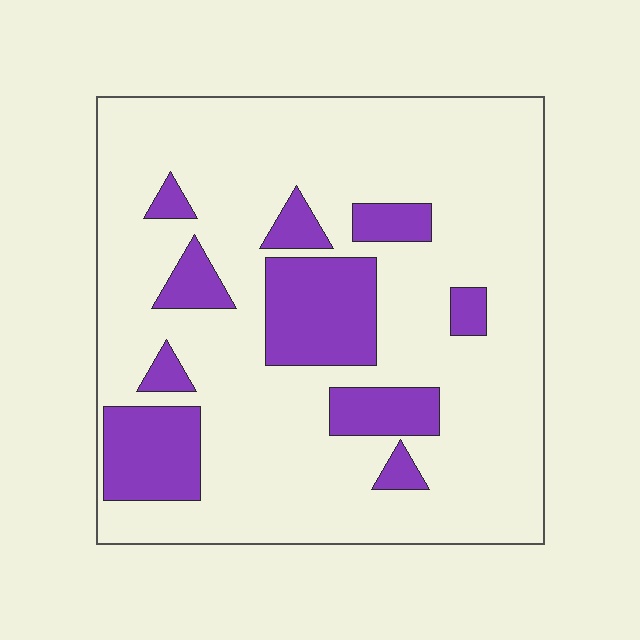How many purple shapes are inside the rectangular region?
10.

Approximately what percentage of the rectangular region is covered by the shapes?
Approximately 20%.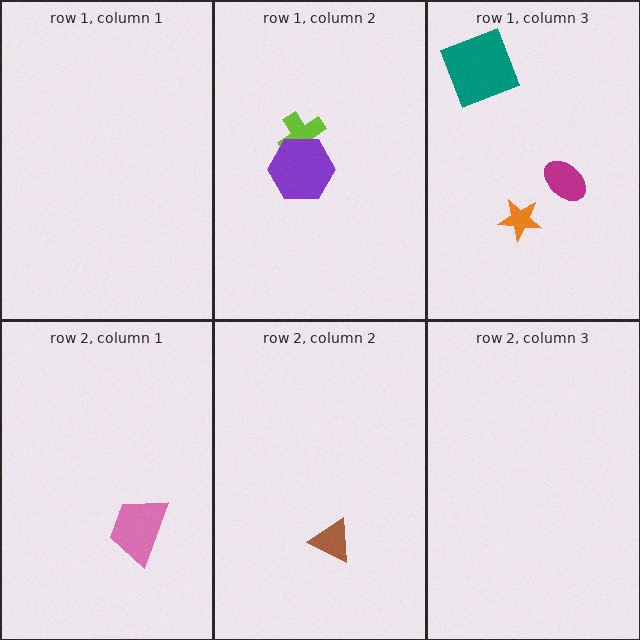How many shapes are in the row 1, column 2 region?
2.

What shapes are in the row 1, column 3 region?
The teal square, the magenta ellipse, the orange star.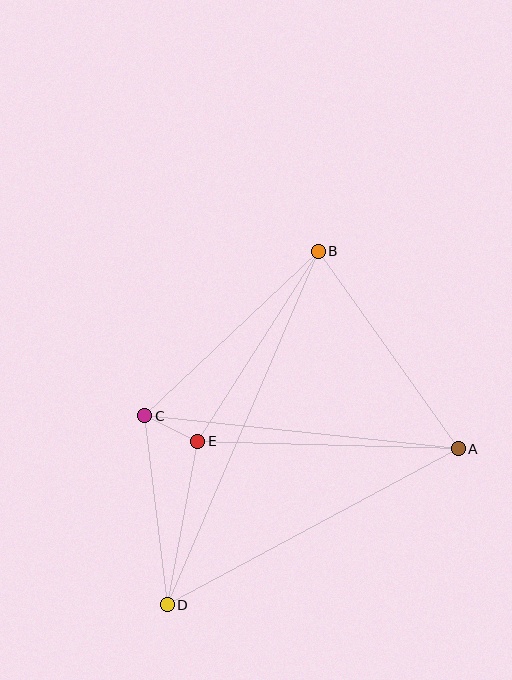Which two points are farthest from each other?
Points B and D are farthest from each other.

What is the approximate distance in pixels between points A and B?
The distance between A and B is approximately 242 pixels.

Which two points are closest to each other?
Points C and E are closest to each other.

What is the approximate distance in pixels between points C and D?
The distance between C and D is approximately 191 pixels.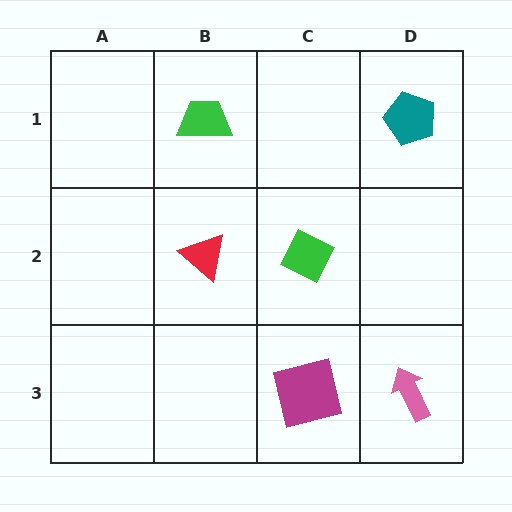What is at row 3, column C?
A magenta square.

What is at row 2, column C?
A green diamond.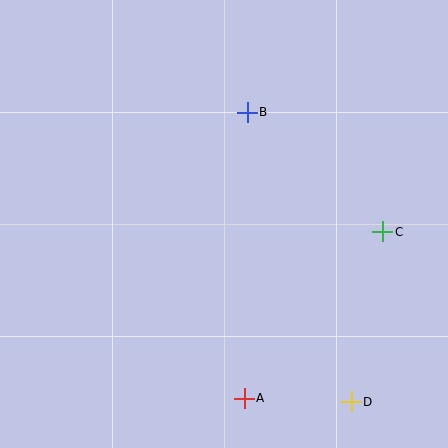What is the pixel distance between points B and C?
The distance between B and C is 181 pixels.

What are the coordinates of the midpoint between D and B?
The midpoint between D and B is at (299, 257).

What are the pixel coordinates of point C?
Point C is at (383, 232).